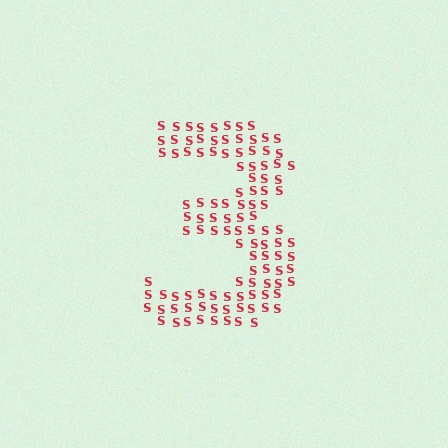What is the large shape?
The large shape is the digit 3.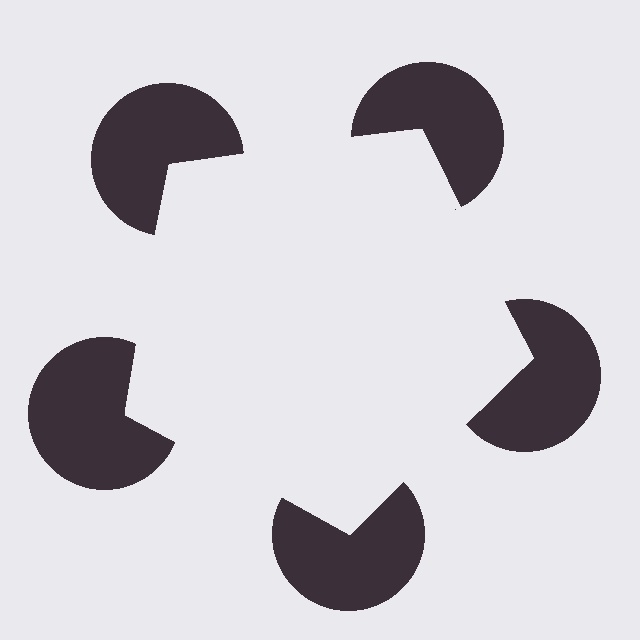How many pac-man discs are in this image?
There are 5 — one at each vertex of the illusory pentagon.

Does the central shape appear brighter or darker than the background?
It typically appears slightly brighter than the background, even though no actual brightness change is drawn.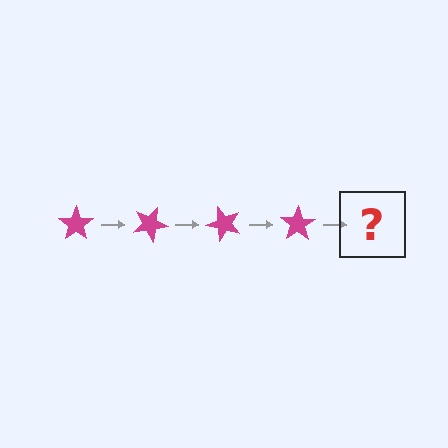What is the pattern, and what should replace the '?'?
The pattern is that the star rotates 25 degrees each step. The '?' should be a magenta star rotated 100 degrees.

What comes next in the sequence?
The next element should be a magenta star rotated 100 degrees.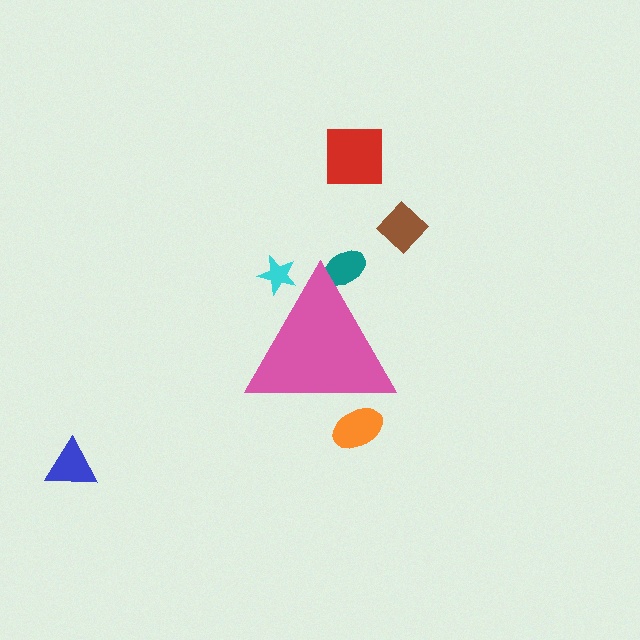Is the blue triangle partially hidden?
No, the blue triangle is fully visible.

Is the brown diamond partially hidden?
No, the brown diamond is fully visible.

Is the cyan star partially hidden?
Yes, the cyan star is partially hidden behind the pink triangle.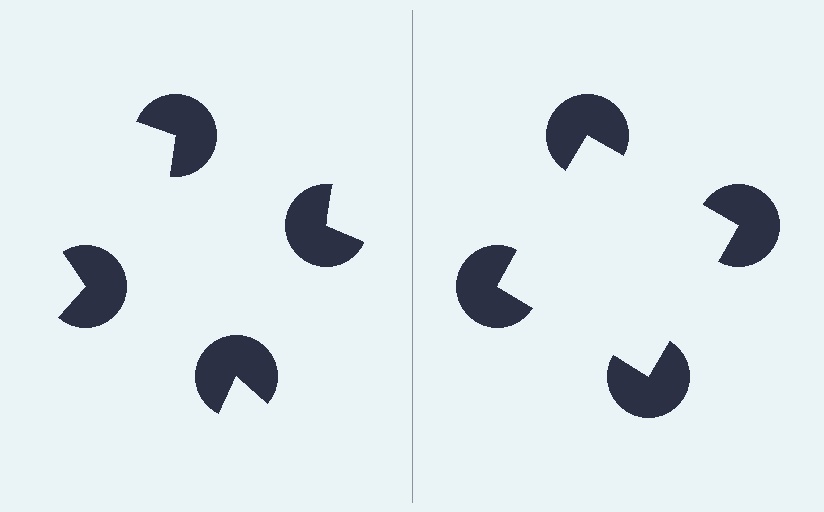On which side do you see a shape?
An illusory square appears on the right side. On the left side the wedge cuts are rotated, so no coherent shape forms.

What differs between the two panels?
The pac-man discs are positioned identically on both sides; only the wedge orientations differ. On the right they align to a square; on the left they are misaligned.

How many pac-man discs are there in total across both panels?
8 — 4 on each side.